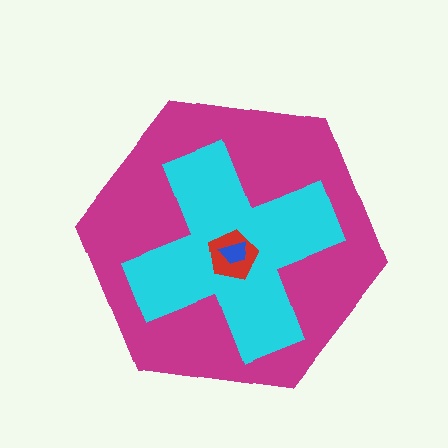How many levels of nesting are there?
4.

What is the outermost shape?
The magenta hexagon.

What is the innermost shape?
The blue trapezoid.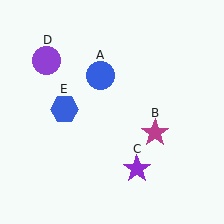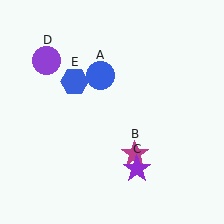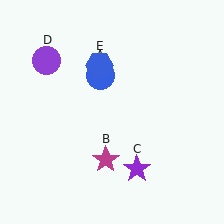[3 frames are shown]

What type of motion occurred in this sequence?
The magenta star (object B), blue hexagon (object E) rotated clockwise around the center of the scene.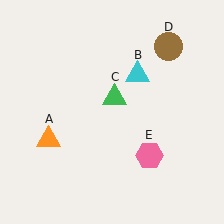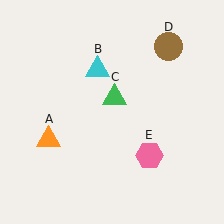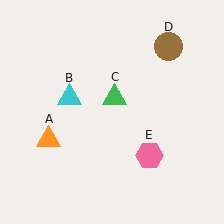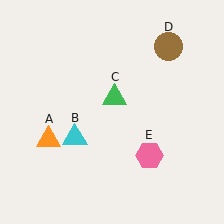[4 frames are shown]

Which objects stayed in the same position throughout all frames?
Orange triangle (object A) and green triangle (object C) and brown circle (object D) and pink hexagon (object E) remained stationary.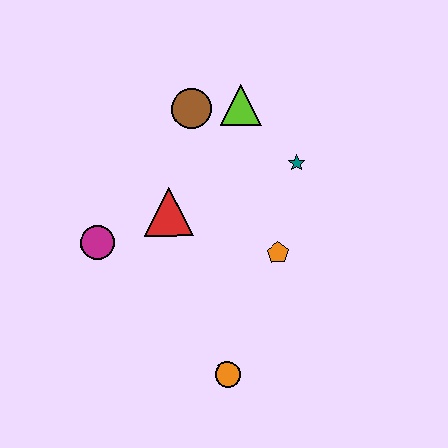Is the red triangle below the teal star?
Yes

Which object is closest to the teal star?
The lime triangle is closest to the teal star.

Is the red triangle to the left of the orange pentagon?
Yes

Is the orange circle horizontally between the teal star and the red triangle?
Yes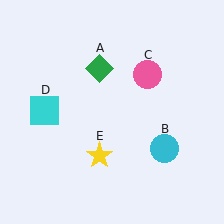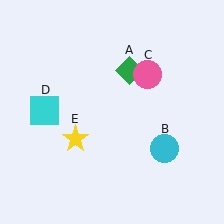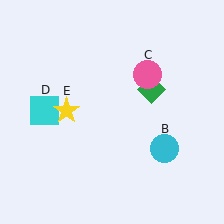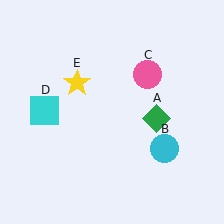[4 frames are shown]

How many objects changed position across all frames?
2 objects changed position: green diamond (object A), yellow star (object E).